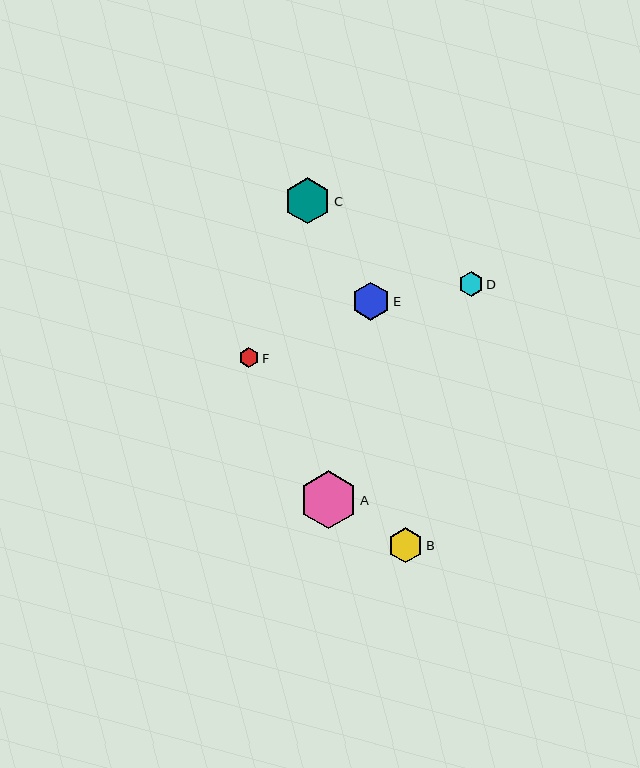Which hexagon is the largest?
Hexagon A is the largest with a size of approximately 58 pixels.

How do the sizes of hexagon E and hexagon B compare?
Hexagon E and hexagon B are approximately the same size.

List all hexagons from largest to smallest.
From largest to smallest: A, C, E, B, D, F.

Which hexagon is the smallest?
Hexagon F is the smallest with a size of approximately 20 pixels.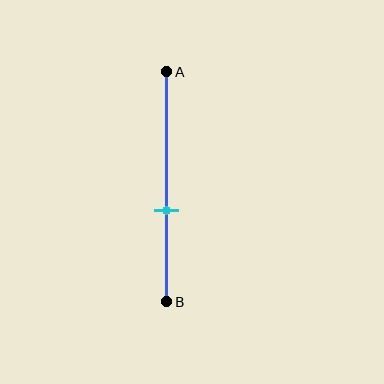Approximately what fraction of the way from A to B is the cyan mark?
The cyan mark is approximately 60% of the way from A to B.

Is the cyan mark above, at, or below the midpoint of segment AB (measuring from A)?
The cyan mark is below the midpoint of segment AB.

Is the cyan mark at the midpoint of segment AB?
No, the mark is at about 60% from A, not at the 50% midpoint.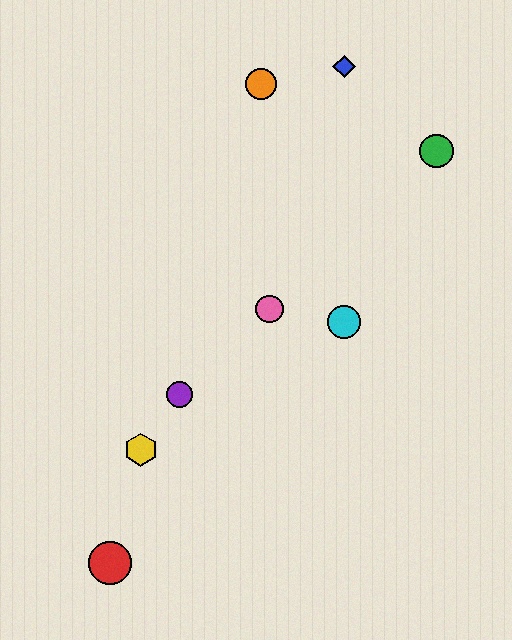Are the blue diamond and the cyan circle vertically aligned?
Yes, both are at x≈344.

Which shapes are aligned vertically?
The blue diamond, the cyan circle are aligned vertically.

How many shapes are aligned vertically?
2 shapes (the blue diamond, the cyan circle) are aligned vertically.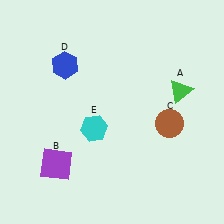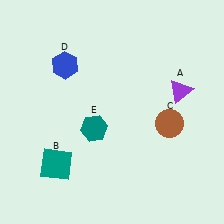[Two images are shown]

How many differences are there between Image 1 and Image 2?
There are 3 differences between the two images.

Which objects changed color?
A changed from green to purple. B changed from purple to teal. E changed from cyan to teal.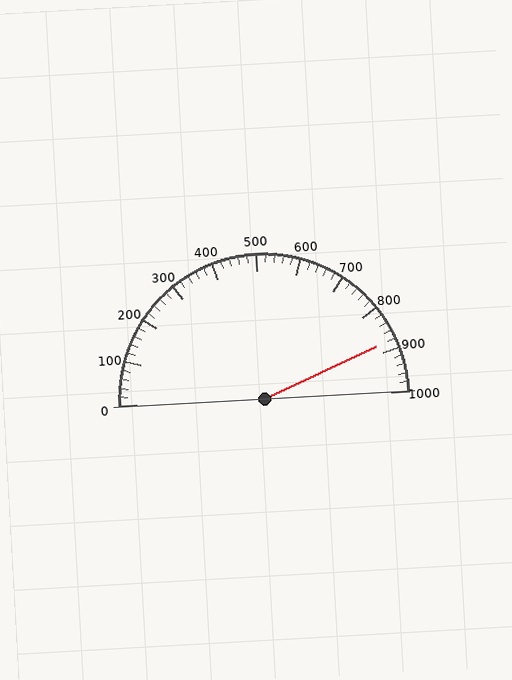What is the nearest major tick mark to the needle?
The nearest major tick mark is 900.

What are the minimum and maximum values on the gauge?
The gauge ranges from 0 to 1000.